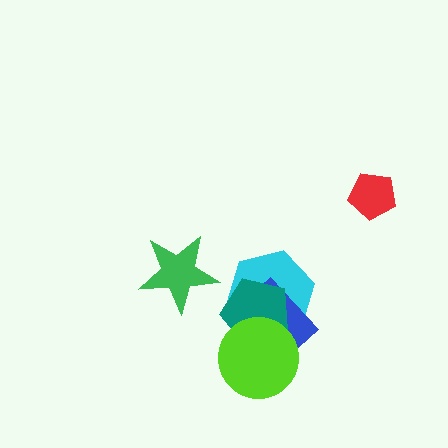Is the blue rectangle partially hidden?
Yes, it is partially covered by another shape.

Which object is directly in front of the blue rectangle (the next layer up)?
The teal pentagon is directly in front of the blue rectangle.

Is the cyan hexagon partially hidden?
Yes, it is partially covered by another shape.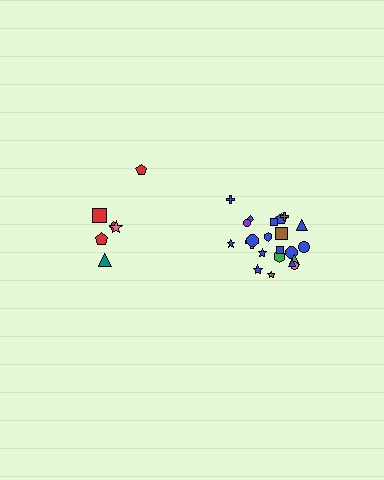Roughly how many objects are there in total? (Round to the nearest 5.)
Roughly 30 objects in total.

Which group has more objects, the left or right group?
The right group.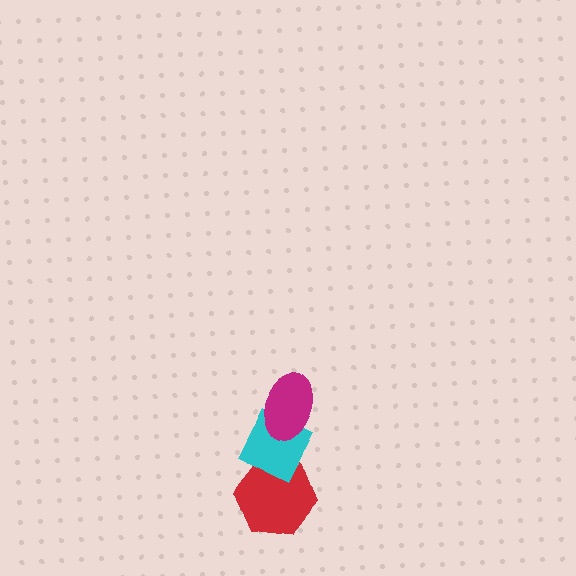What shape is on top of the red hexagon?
The cyan diamond is on top of the red hexagon.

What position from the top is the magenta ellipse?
The magenta ellipse is 1st from the top.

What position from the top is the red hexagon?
The red hexagon is 3rd from the top.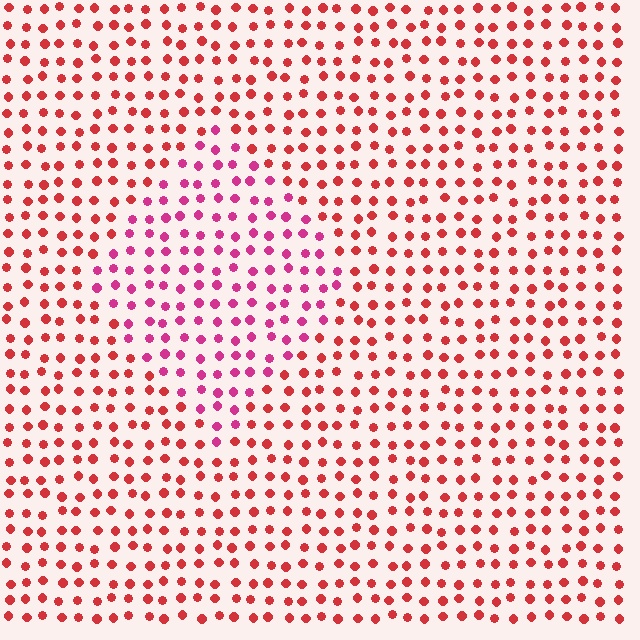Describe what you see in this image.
The image is filled with small red elements in a uniform arrangement. A diamond-shaped region is visible where the elements are tinted to a slightly different hue, forming a subtle color boundary.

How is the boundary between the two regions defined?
The boundary is defined purely by a slight shift in hue (about 32 degrees). Spacing, size, and orientation are identical on both sides.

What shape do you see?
I see a diamond.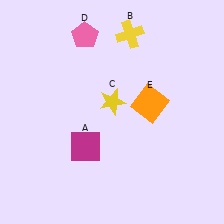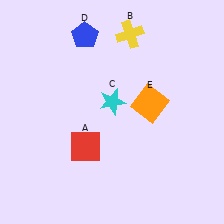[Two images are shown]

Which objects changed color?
A changed from magenta to red. C changed from yellow to cyan. D changed from pink to blue.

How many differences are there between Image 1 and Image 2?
There are 3 differences between the two images.